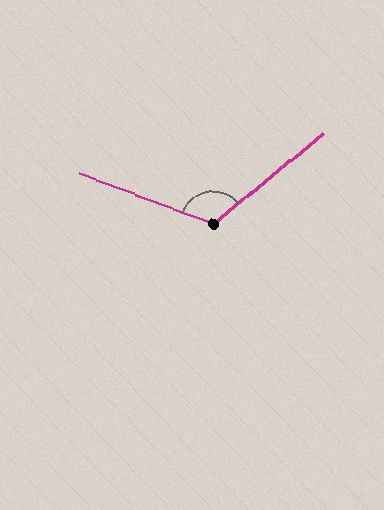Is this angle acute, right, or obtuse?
It is obtuse.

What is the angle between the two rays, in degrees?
Approximately 120 degrees.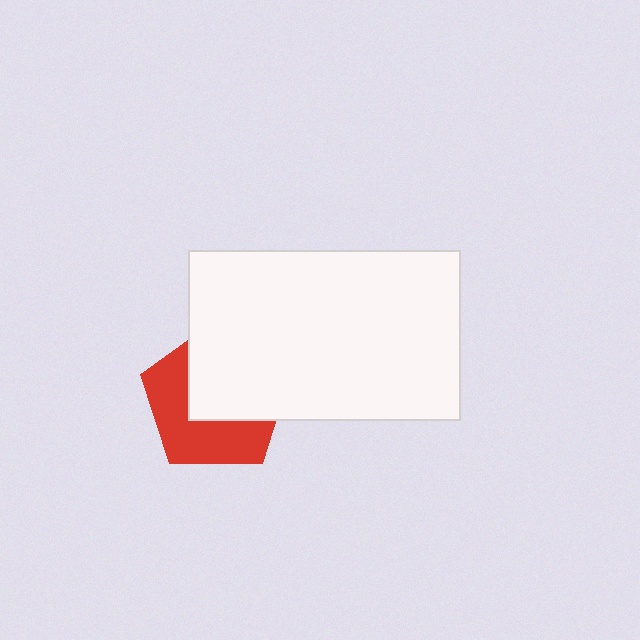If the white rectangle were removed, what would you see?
You would see the complete red pentagon.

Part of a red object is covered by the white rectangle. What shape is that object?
It is a pentagon.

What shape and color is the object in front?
The object in front is a white rectangle.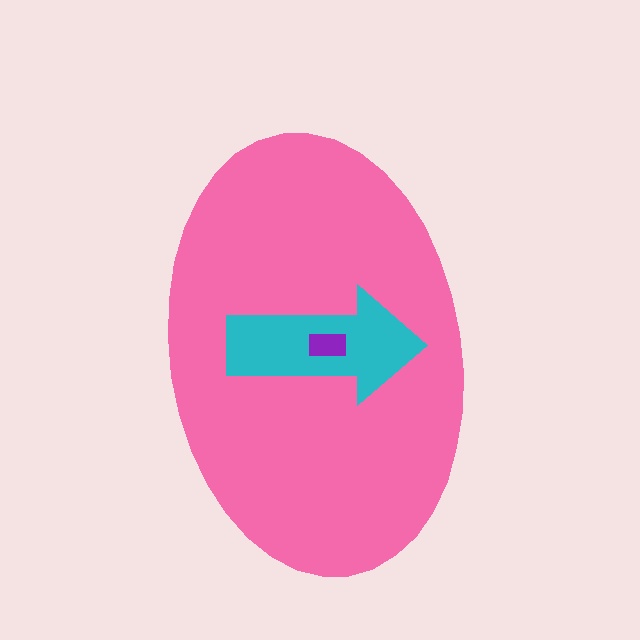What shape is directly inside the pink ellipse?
The cyan arrow.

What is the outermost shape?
The pink ellipse.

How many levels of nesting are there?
3.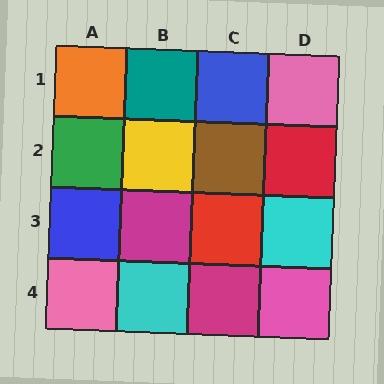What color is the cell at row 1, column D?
Pink.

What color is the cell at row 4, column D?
Pink.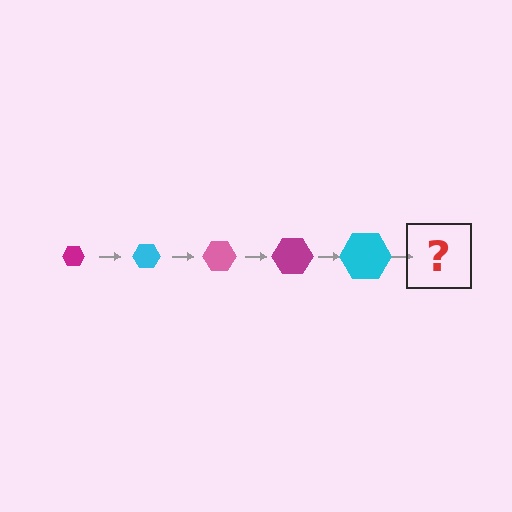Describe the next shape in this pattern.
It should be a pink hexagon, larger than the previous one.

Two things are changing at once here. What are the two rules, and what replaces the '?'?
The two rules are that the hexagon grows larger each step and the color cycles through magenta, cyan, and pink. The '?' should be a pink hexagon, larger than the previous one.